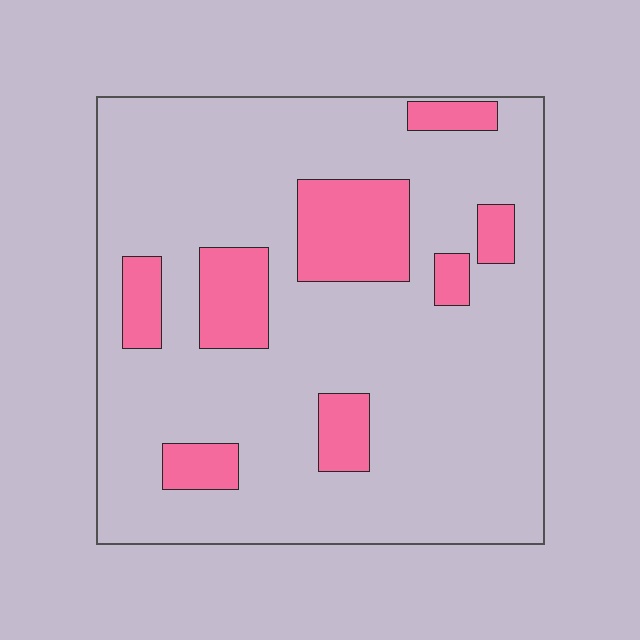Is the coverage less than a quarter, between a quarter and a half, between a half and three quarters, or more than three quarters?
Less than a quarter.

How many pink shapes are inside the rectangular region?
8.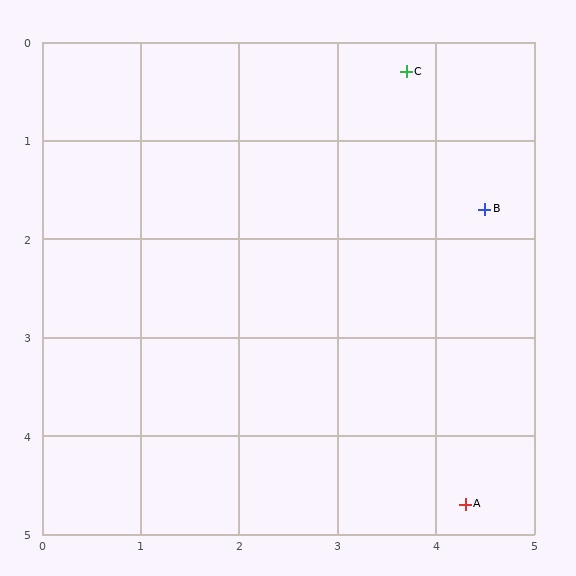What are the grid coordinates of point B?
Point B is at approximately (4.5, 1.7).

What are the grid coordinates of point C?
Point C is at approximately (3.7, 0.3).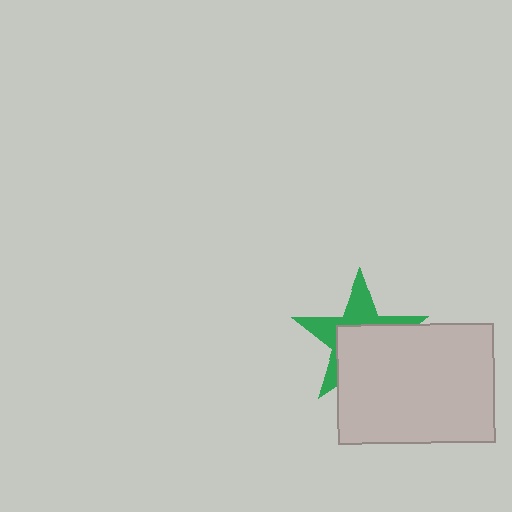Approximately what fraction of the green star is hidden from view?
Roughly 55% of the green star is hidden behind the light gray rectangle.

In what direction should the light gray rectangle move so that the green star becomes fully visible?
The light gray rectangle should move down. That is the shortest direction to clear the overlap and leave the green star fully visible.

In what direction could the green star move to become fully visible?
The green star could move up. That would shift it out from behind the light gray rectangle entirely.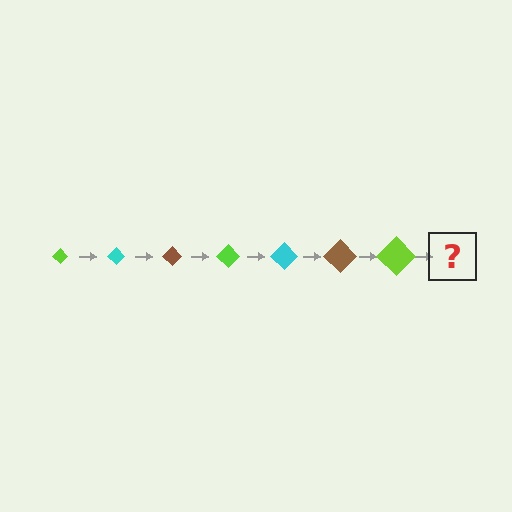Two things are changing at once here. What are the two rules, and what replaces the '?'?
The two rules are that the diamond grows larger each step and the color cycles through lime, cyan, and brown. The '?' should be a cyan diamond, larger than the previous one.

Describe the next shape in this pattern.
It should be a cyan diamond, larger than the previous one.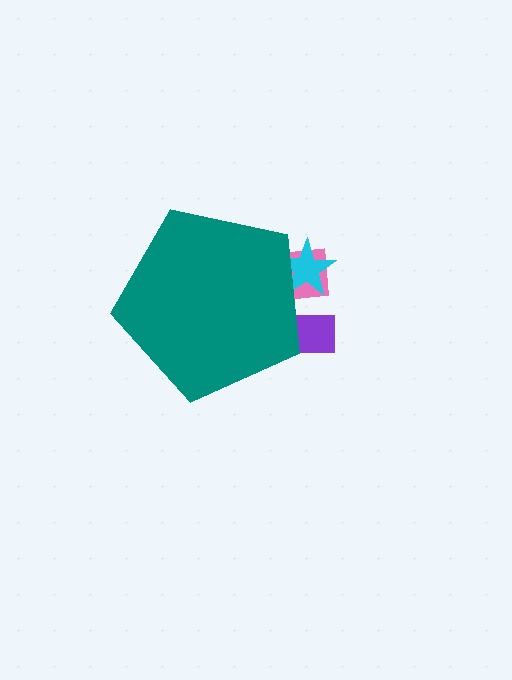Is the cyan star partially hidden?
Yes, the cyan star is partially hidden behind the teal pentagon.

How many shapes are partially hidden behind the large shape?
3 shapes are partially hidden.